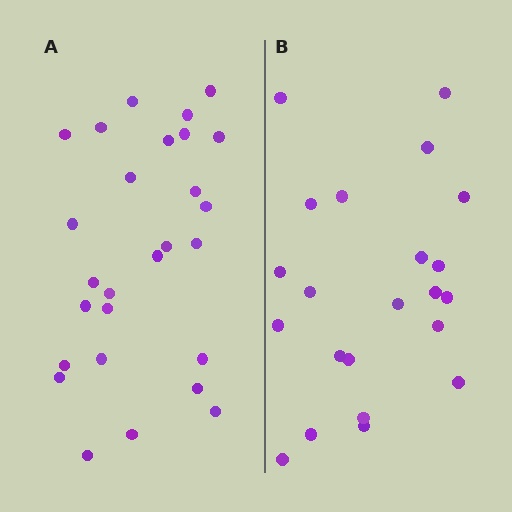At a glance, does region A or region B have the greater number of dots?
Region A (the left region) has more dots.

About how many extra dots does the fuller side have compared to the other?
Region A has about 5 more dots than region B.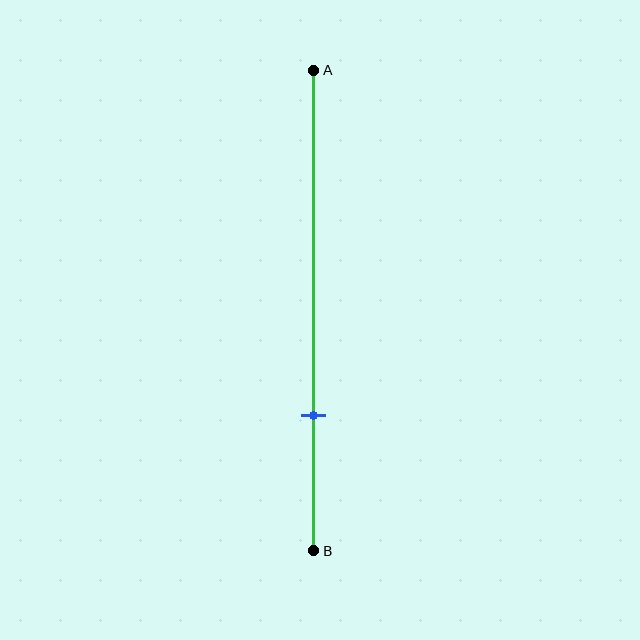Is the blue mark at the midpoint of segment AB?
No, the mark is at about 70% from A, not at the 50% midpoint.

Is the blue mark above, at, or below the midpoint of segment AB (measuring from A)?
The blue mark is below the midpoint of segment AB.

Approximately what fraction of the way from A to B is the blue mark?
The blue mark is approximately 70% of the way from A to B.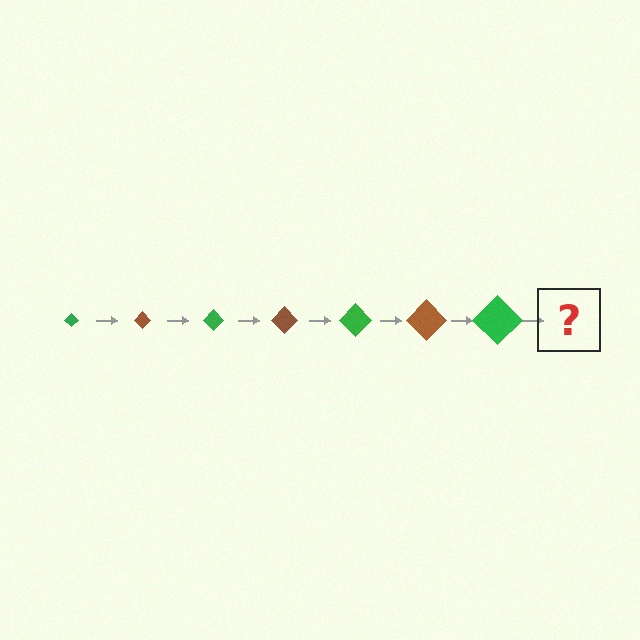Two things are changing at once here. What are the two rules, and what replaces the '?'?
The two rules are that the diamond grows larger each step and the color cycles through green and brown. The '?' should be a brown diamond, larger than the previous one.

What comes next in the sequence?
The next element should be a brown diamond, larger than the previous one.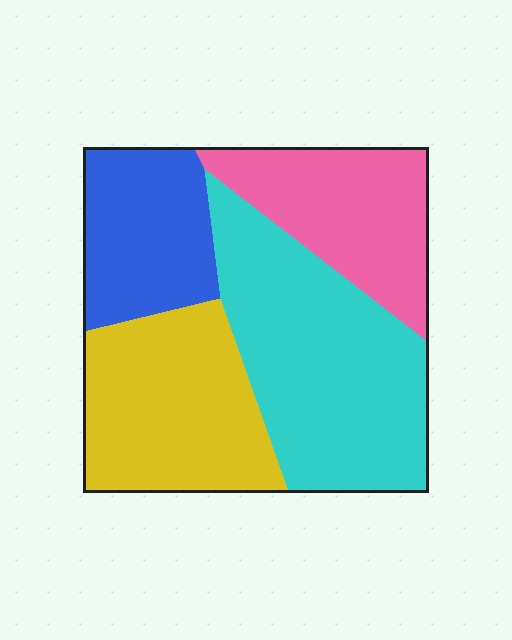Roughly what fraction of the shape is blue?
Blue takes up between a sixth and a third of the shape.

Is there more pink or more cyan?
Cyan.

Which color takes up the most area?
Cyan, at roughly 35%.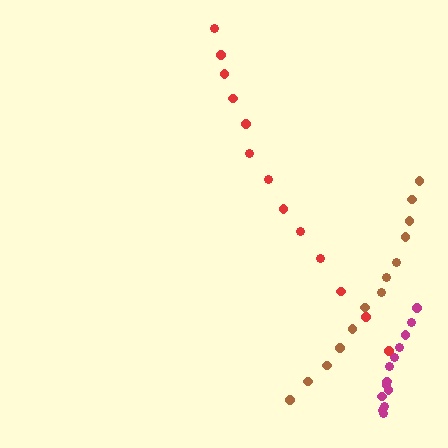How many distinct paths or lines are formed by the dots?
There are 3 distinct paths.